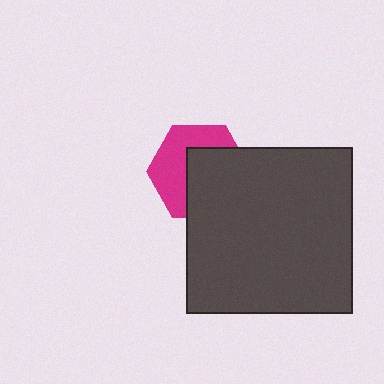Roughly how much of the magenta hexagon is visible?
About half of it is visible (roughly 47%).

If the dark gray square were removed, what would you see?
You would see the complete magenta hexagon.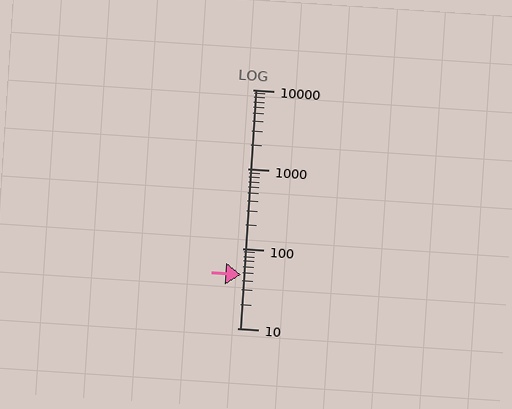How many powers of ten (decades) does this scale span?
The scale spans 3 decades, from 10 to 10000.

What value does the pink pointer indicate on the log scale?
The pointer indicates approximately 47.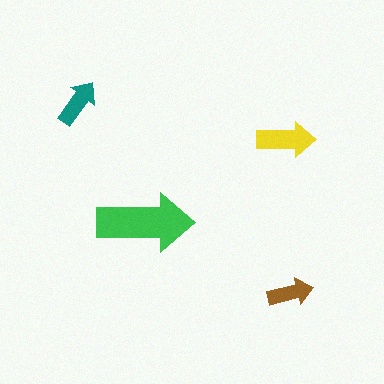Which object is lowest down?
The brown arrow is bottommost.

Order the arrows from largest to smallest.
the green one, the yellow one, the teal one, the brown one.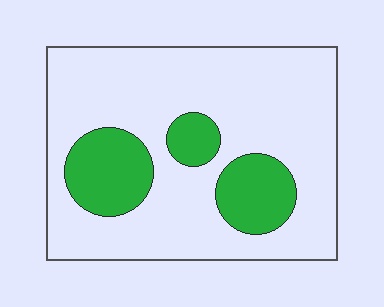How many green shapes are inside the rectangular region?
3.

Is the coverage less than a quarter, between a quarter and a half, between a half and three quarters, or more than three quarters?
Less than a quarter.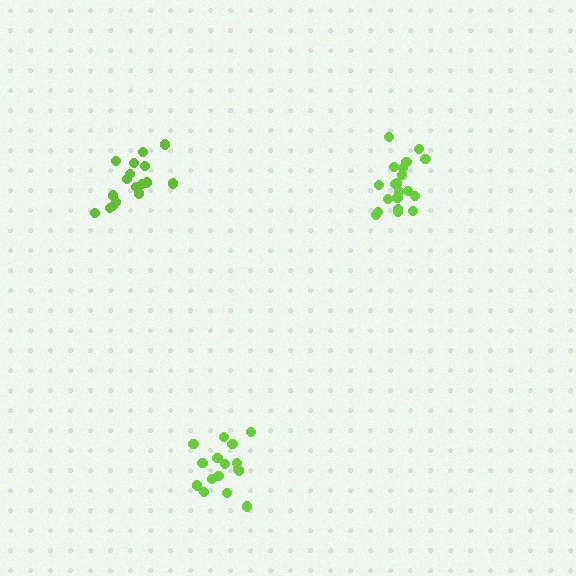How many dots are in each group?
Group 1: 20 dots, Group 2: 17 dots, Group 3: 17 dots (54 total).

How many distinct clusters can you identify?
There are 3 distinct clusters.